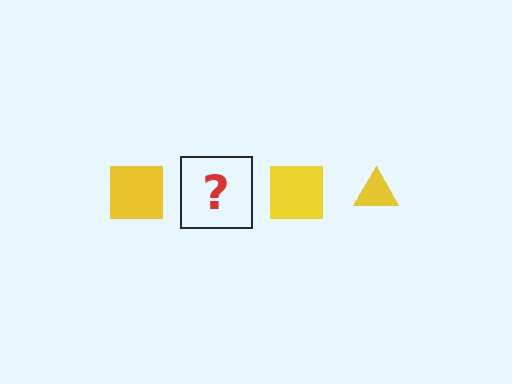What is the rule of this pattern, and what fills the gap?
The rule is that the pattern cycles through square, triangle shapes in yellow. The gap should be filled with a yellow triangle.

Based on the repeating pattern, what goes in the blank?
The blank should be a yellow triangle.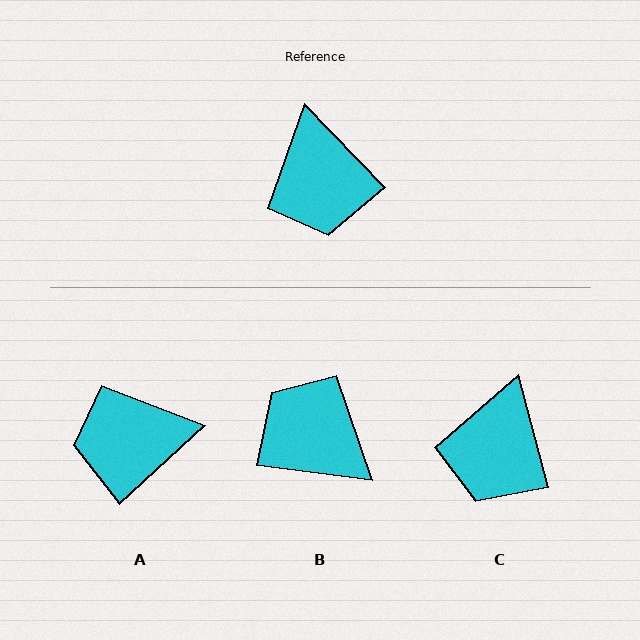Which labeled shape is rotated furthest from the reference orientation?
B, about 141 degrees away.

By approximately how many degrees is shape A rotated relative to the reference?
Approximately 92 degrees clockwise.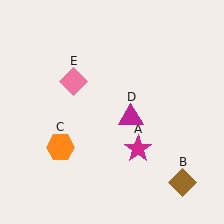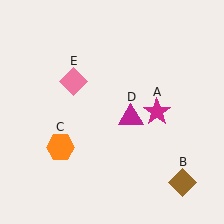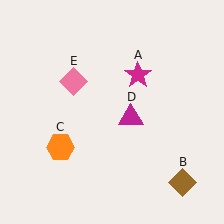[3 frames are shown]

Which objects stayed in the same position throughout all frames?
Brown diamond (object B) and orange hexagon (object C) and magenta triangle (object D) and pink diamond (object E) remained stationary.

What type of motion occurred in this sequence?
The magenta star (object A) rotated counterclockwise around the center of the scene.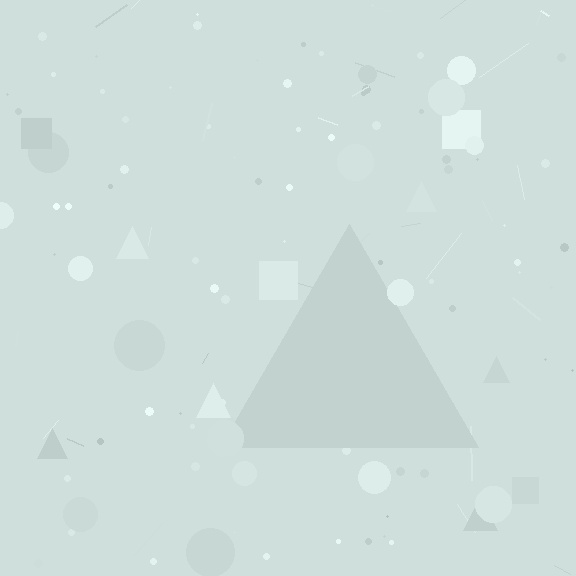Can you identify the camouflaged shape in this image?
The camouflaged shape is a triangle.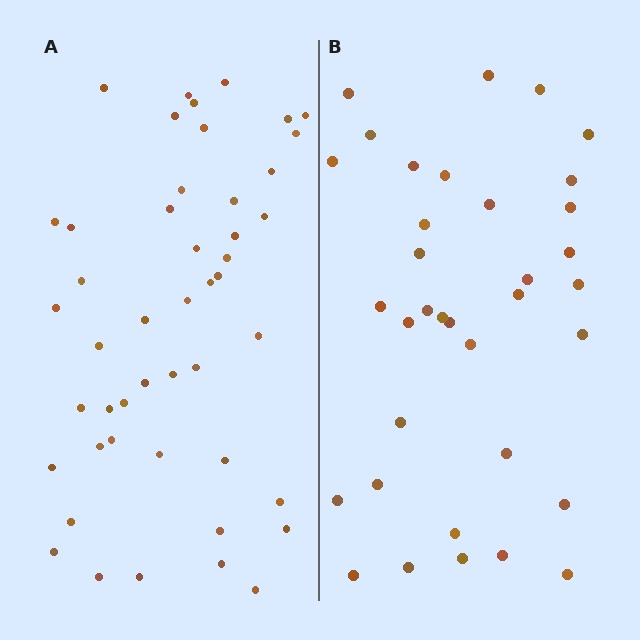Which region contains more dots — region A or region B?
Region A (the left region) has more dots.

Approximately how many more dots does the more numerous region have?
Region A has roughly 12 or so more dots than region B.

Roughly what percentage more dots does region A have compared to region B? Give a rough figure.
About 35% more.